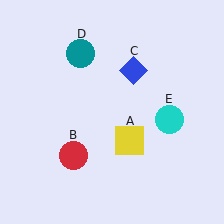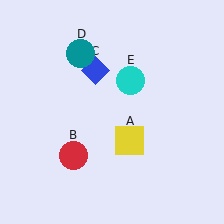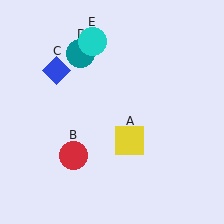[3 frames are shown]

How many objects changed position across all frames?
2 objects changed position: blue diamond (object C), cyan circle (object E).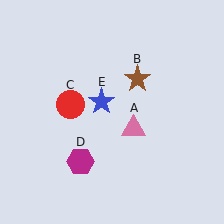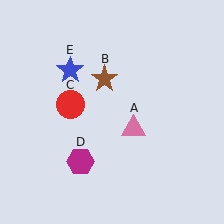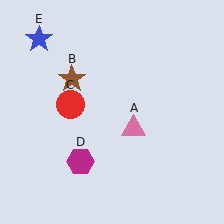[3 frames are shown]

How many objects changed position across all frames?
2 objects changed position: brown star (object B), blue star (object E).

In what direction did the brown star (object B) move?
The brown star (object B) moved left.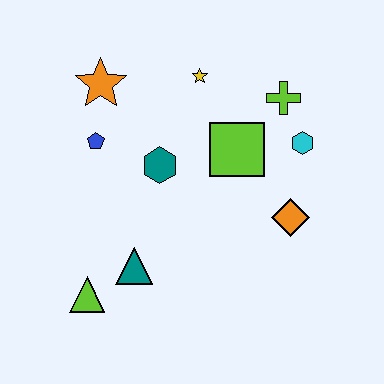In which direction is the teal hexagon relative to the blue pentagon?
The teal hexagon is to the right of the blue pentagon.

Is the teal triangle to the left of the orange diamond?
Yes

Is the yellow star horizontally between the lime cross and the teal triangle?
Yes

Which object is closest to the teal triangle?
The lime triangle is closest to the teal triangle.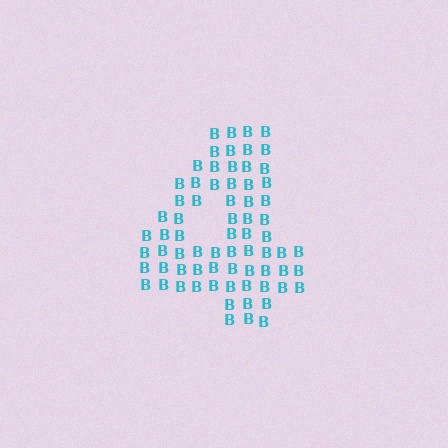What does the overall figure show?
The overall figure shows the digit 4.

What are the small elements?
The small elements are letter B's.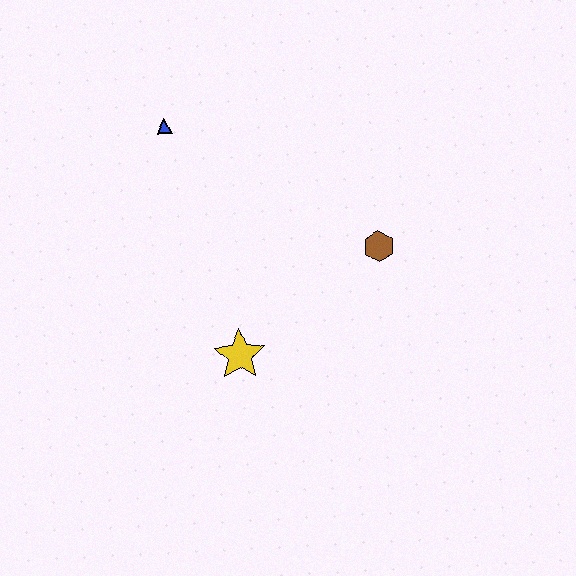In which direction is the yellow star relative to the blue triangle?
The yellow star is below the blue triangle.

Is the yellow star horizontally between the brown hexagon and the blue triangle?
Yes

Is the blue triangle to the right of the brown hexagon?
No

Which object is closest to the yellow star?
The brown hexagon is closest to the yellow star.